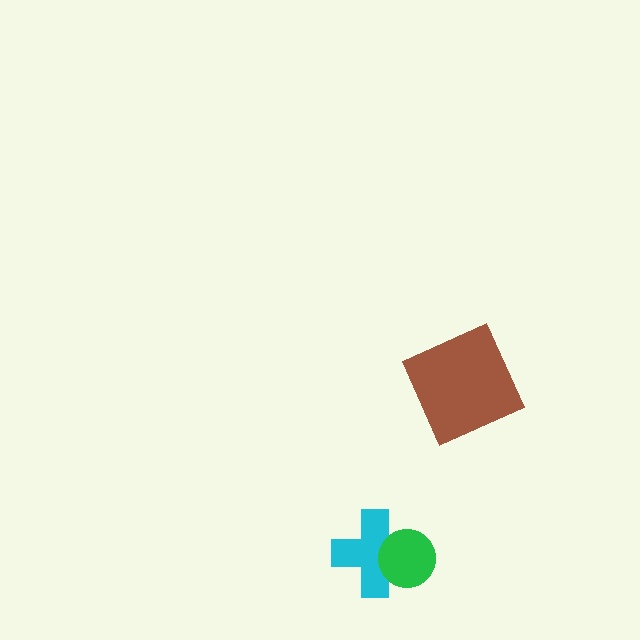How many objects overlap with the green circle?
1 object overlaps with the green circle.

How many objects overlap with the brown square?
0 objects overlap with the brown square.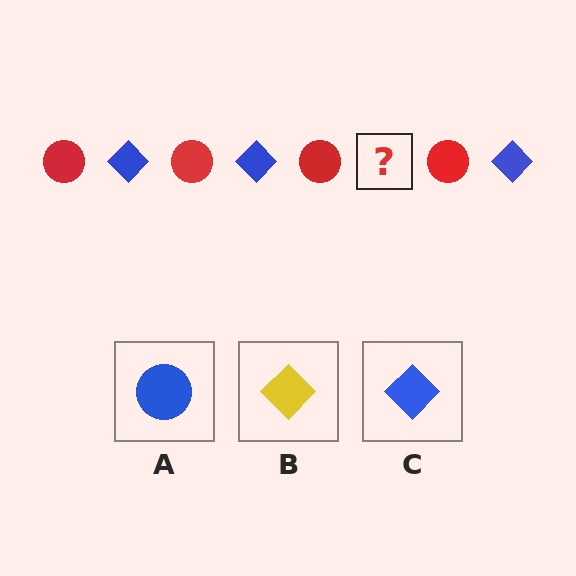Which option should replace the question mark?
Option C.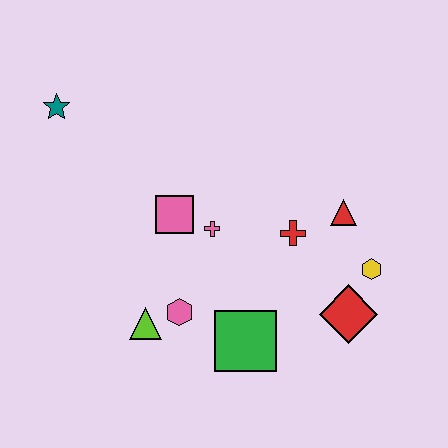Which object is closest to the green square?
The pink hexagon is closest to the green square.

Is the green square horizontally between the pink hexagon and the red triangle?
Yes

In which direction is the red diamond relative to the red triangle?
The red diamond is below the red triangle.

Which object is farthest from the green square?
The teal star is farthest from the green square.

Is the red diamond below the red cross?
Yes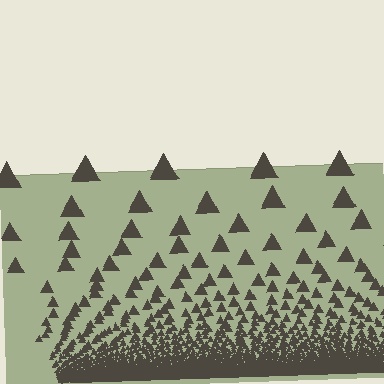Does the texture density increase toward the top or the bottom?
Density increases toward the bottom.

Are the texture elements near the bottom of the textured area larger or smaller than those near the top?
Smaller. The gradient is inverted — elements near the bottom are smaller and denser.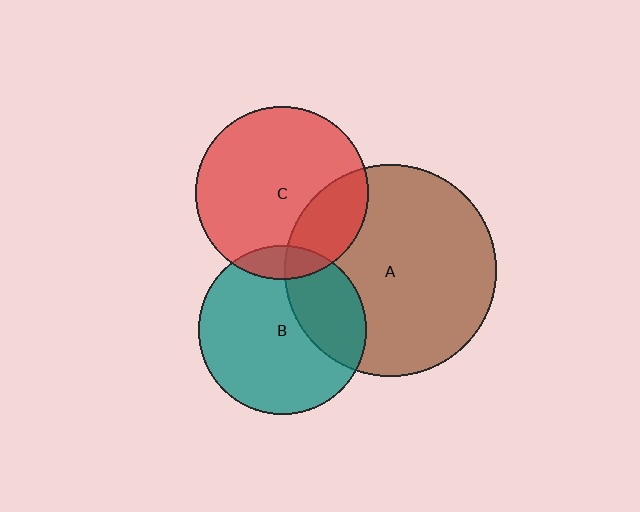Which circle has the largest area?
Circle A (brown).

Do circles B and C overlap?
Yes.